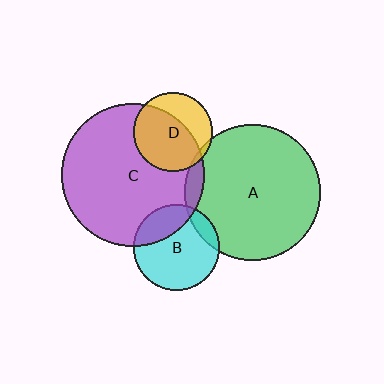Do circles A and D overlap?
Yes.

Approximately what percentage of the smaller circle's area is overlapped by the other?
Approximately 5%.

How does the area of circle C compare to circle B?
Approximately 2.8 times.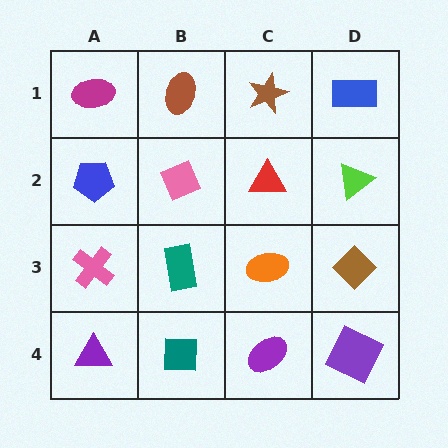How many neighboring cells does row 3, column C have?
4.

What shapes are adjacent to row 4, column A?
A pink cross (row 3, column A), a teal square (row 4, column B).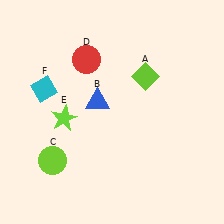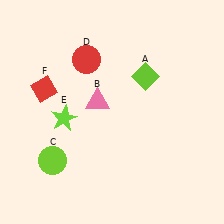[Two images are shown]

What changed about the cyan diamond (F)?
In Image 1, F is cyan. In Image 2, it changed to red.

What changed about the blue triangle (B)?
In Image 1, B is blue. In Image 2, it changed to pink.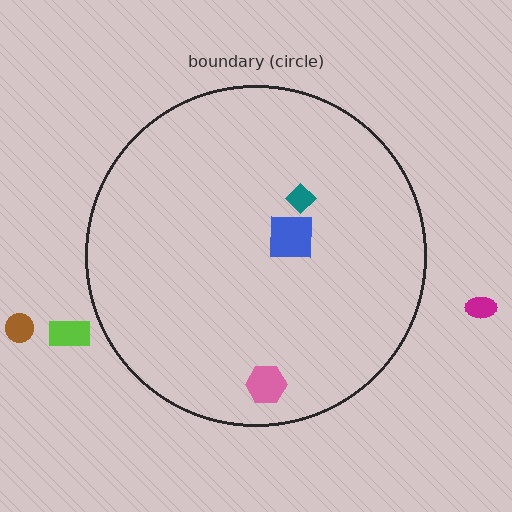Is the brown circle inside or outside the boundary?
Outside.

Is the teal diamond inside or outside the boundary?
Inside.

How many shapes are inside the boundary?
3 inside, 3 outside.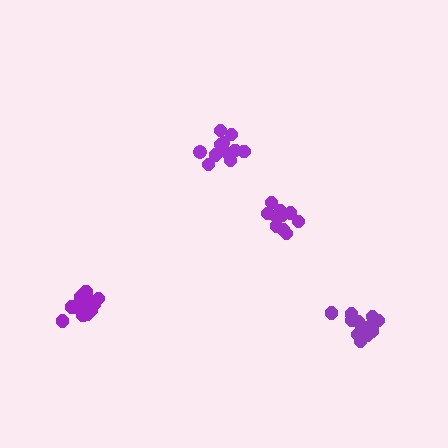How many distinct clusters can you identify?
There are 4 distinct clusters.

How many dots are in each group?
Group 1: 16 dots, Group 2: 12 dots, Group 3: 12 dots, Group 4: 12 dots (52 total).